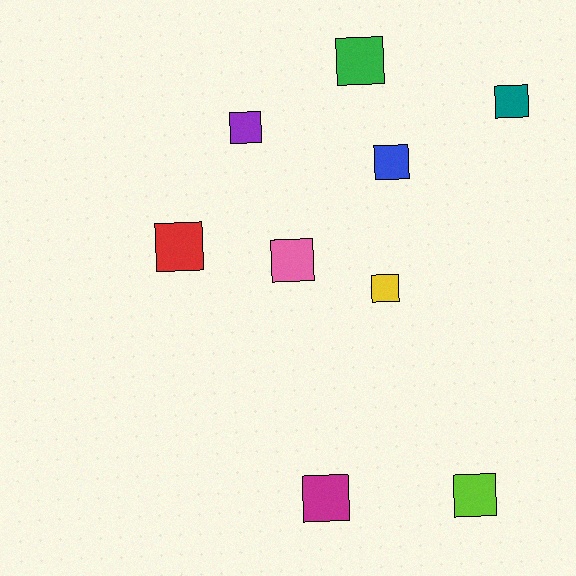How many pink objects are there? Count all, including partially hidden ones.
There is 1 pink object.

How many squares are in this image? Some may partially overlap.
There are 9 squares.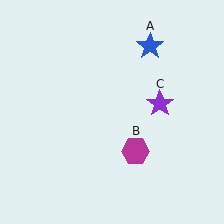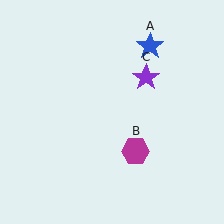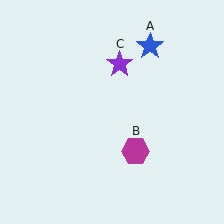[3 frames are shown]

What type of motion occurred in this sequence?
The purple star (object C) rotated counterclockwise around the center of the scene.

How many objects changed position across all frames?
1 object changed position: purple star (object C).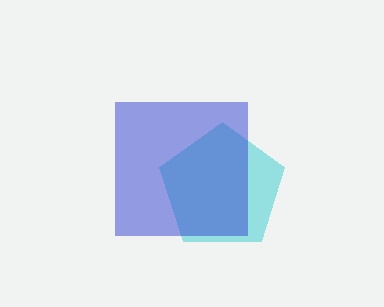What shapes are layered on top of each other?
The layered shapes are: a cyan pentagon, a blue square.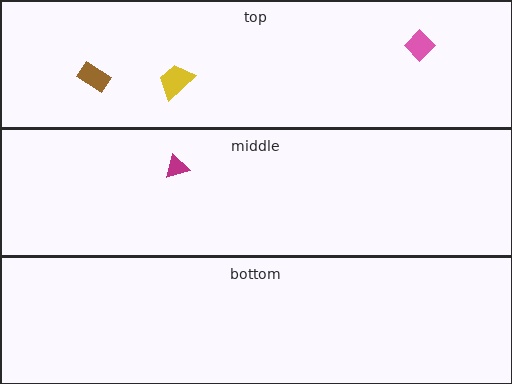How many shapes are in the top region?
3.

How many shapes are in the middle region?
1.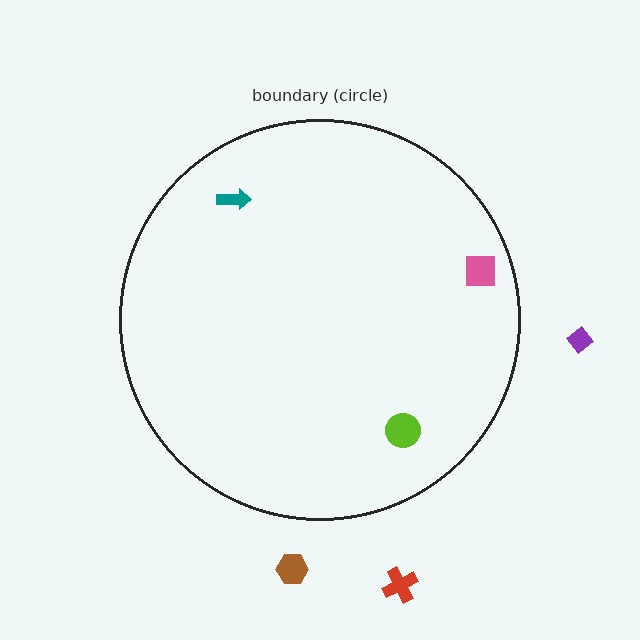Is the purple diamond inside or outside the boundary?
Outside.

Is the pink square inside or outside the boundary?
Inside.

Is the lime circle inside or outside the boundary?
Inside.